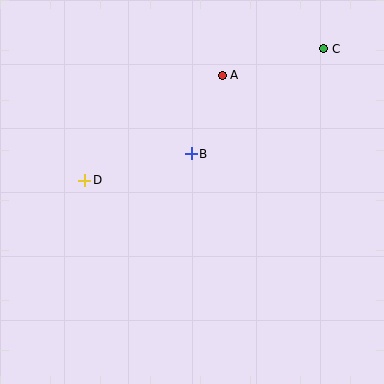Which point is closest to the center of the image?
Point B at (191, 154) is closest to the center.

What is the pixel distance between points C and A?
The distance between C and A is 105 pixels.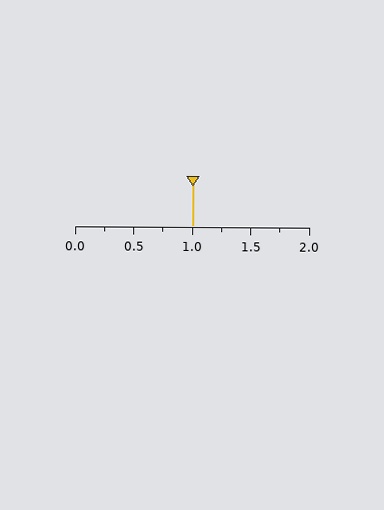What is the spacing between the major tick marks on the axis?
The major ticks are spaced 0.5 apart.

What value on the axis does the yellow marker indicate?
The marker indicates approximately 1.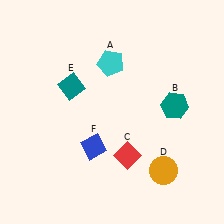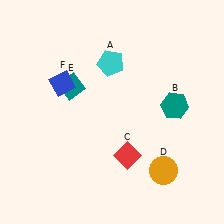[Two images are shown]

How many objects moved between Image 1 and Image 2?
1 object moved between the two images.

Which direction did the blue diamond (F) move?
The blue diamond (F) moved up.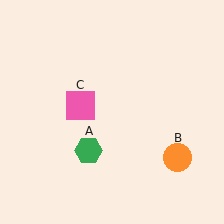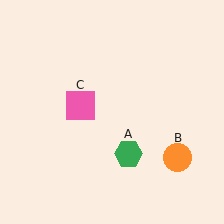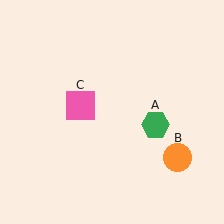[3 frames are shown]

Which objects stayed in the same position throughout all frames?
Orange circle (object B) and pink square (object C) remained stationary.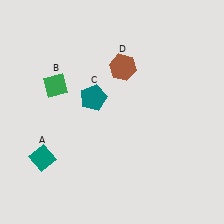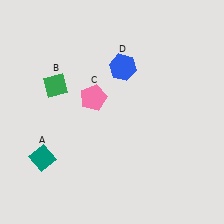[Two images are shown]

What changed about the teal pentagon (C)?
In Image 1, C is teal. In Image 2, it changed to pink.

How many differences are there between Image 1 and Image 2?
There are 2 differences between the two images.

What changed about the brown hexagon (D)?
In Image 1, D is brown. In Image 2, it changed to blue.